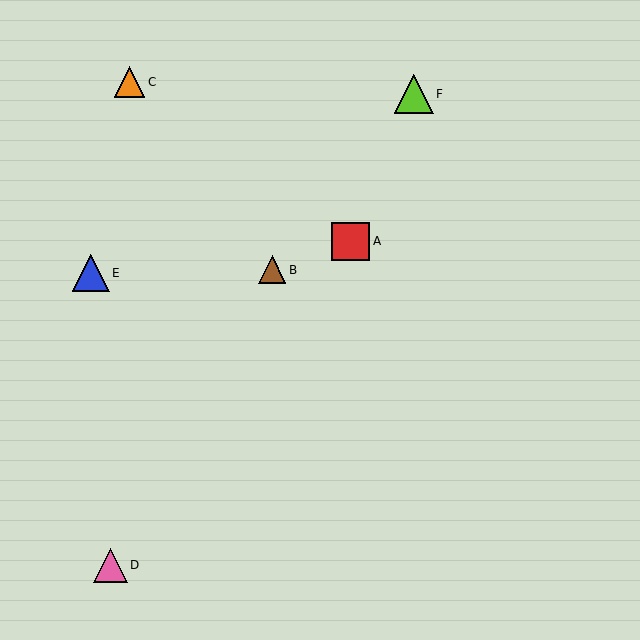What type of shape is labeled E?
Shape E is a blue triangle.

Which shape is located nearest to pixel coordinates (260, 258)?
The brown triangle (labeled B) at (272, 270) is nearest to that location.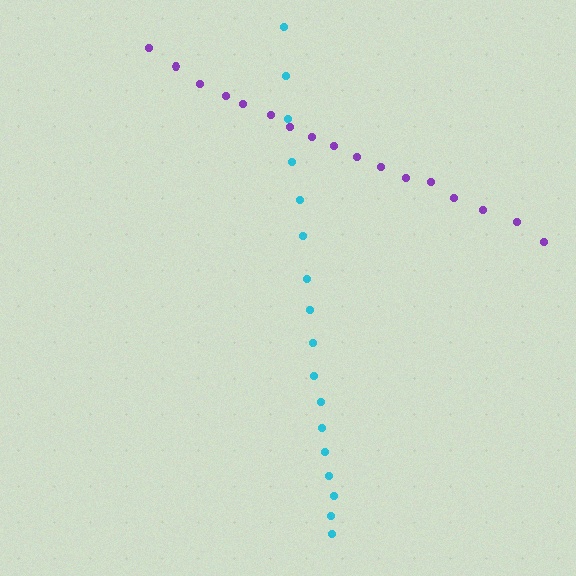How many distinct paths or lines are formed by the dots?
There are 2 distinct paths.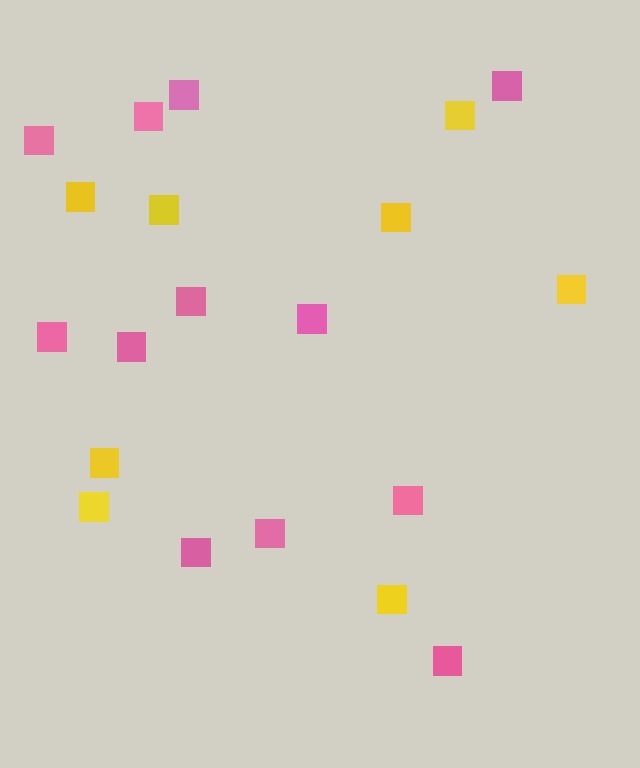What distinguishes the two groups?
There are 2 groups: one group of yellow squares (8) and one group of pink squares (12).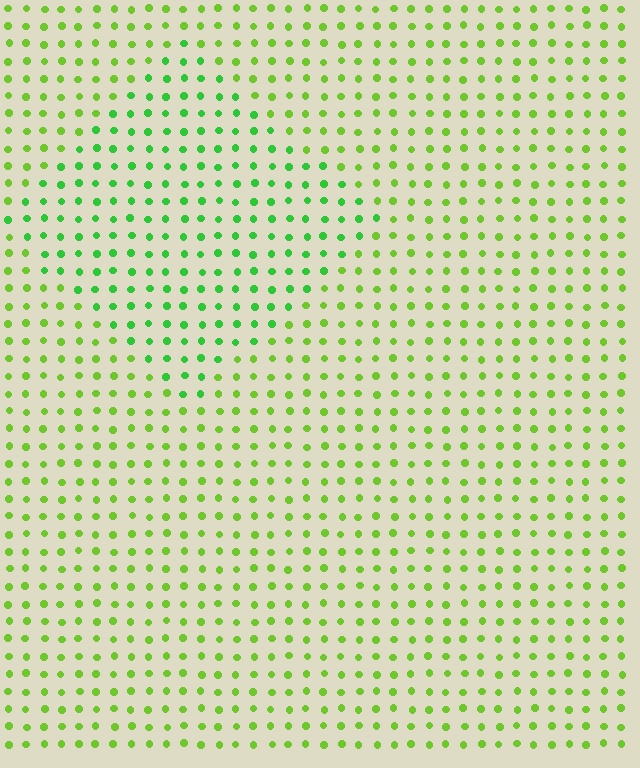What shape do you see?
I see a diamond.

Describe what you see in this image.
The image is filled with small lime elements in a uniform arrangement. A diamond-shaped region is visible where the elements are tinted to a slightly different hue, forming a subtle color boundary.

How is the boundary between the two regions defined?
The boundary is defined purely by a slight shift in hue (about 29 degrees). Spacing, size, and orientation are identical on both sides.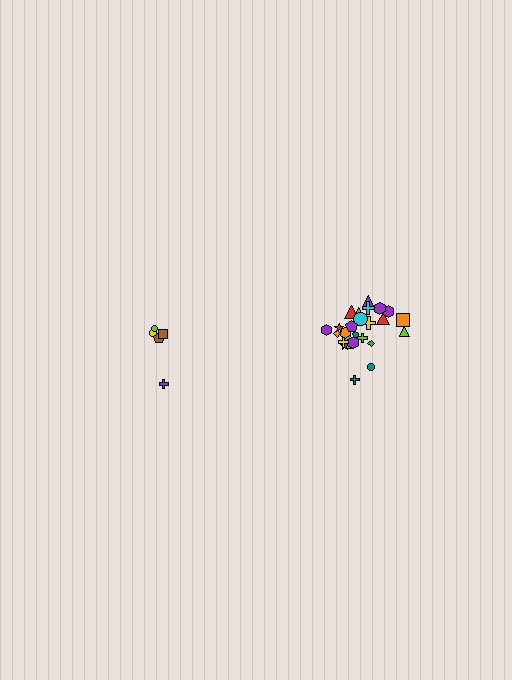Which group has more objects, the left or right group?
The right group.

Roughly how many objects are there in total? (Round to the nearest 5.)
Roughly 30 objects in total.